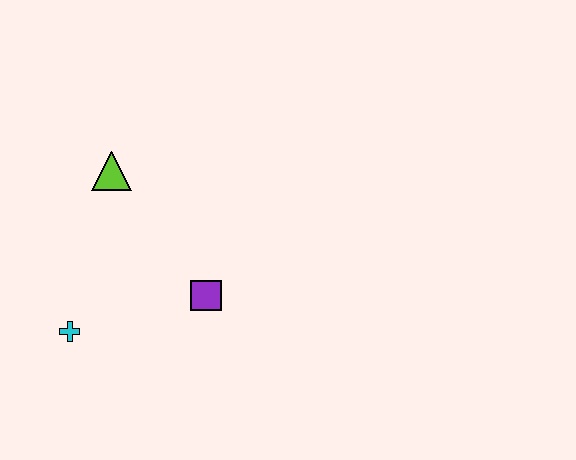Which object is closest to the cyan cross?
The purple square is closest to the cyan cross.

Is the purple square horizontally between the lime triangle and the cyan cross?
No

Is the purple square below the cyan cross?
No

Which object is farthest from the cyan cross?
The lime triangle is farthest from the cyan cross.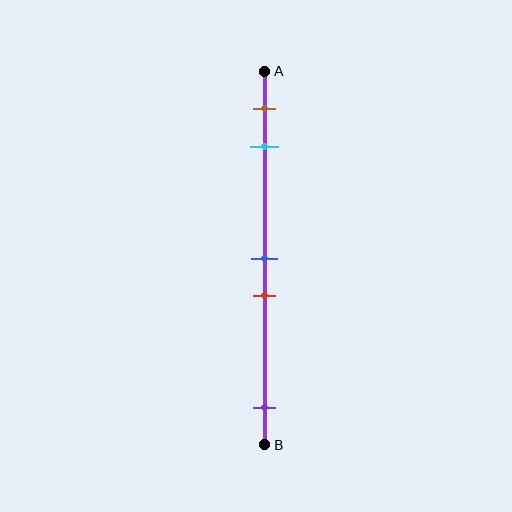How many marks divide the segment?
There are 5 marks dividing the segment.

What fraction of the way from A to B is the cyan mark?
The cyan mark is approximately 20% (0.2) of the way from A to B.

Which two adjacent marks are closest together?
The blue and red marks are the closest adjacent pair.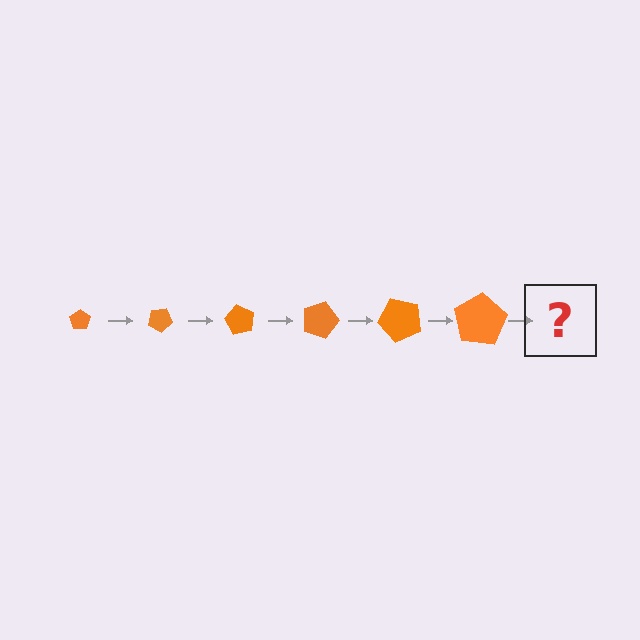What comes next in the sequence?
The next element should be a pentagon, larger than the previous one and rotated 180 degrees from the start.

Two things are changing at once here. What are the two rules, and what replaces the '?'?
The two rules are that the pentagon grows larger each step and it rotates 30 degrees each step. The '?' should be a pentagon, larger than the previous one and rotated 180 degrees from the start.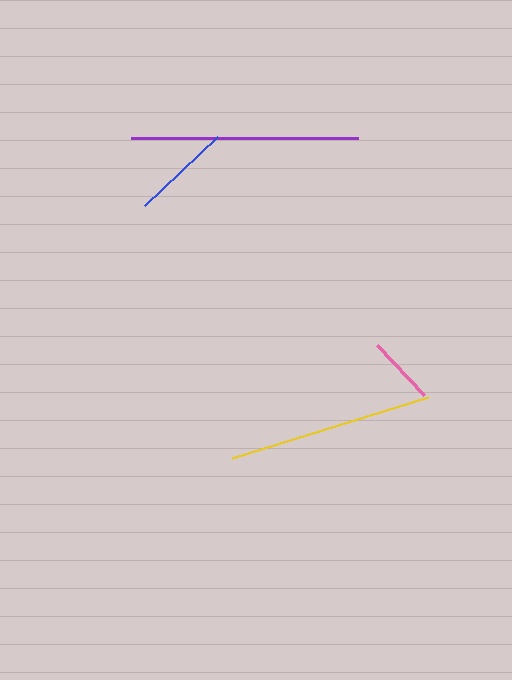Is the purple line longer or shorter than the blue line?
The purple line is longer than the blue line.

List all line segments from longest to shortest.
From longest to shortest: purple, yellow, blue, pink.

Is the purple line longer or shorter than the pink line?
The purple line is longer than the pink line.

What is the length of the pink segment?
The pink segment is approximately 69 pixels long.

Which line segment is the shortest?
The pink line is the shortest at approximately 69 pixels.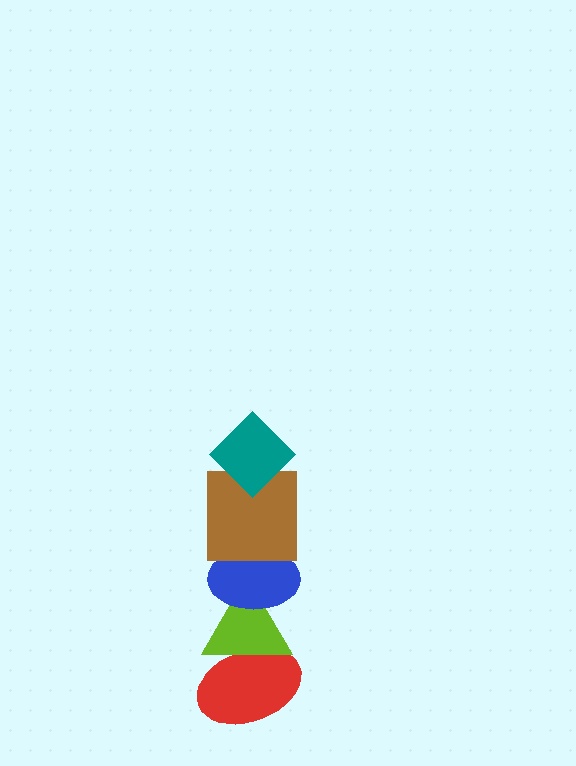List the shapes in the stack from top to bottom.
From top to bottom: the teal diamond, the brown square, the blue ellipse, the lime triangle, the red ellipse.